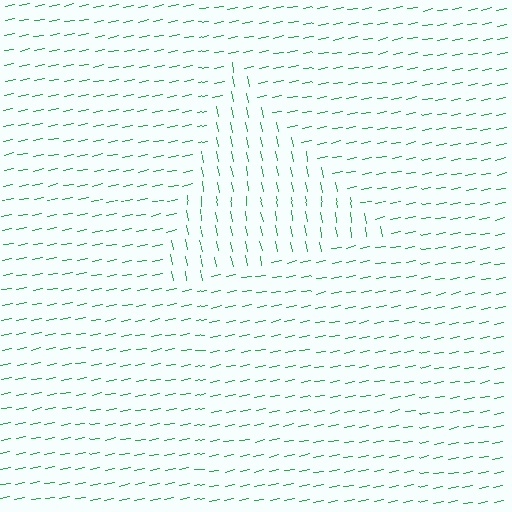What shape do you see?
I see a triangle.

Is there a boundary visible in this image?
Yes, there is a texture boundary formed by a change in line orientation.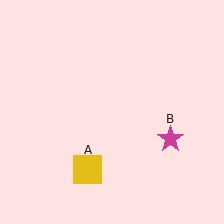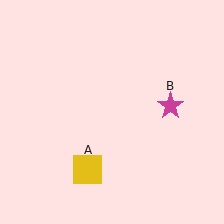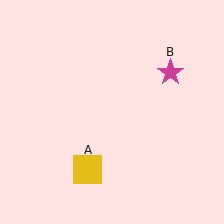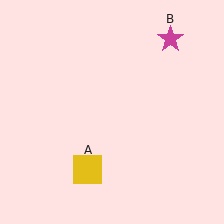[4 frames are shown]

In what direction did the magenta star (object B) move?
The magenta star (object B) moved up.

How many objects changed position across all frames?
1 object changed position: magenta star (object B).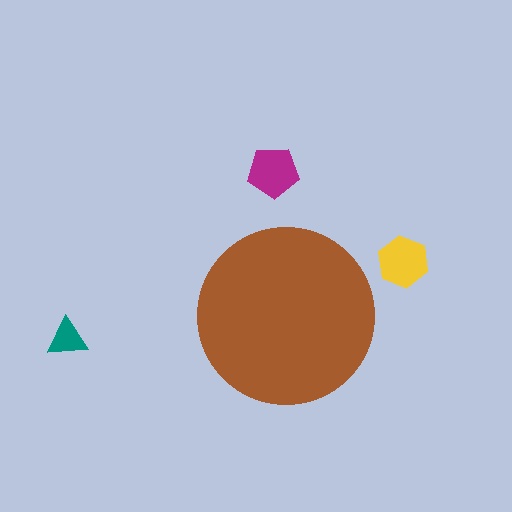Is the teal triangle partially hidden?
No, the teal triangle is fully visible.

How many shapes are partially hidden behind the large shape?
0 shapes are partially hidden.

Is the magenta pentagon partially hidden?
No, the magenta pentagon is fully visible.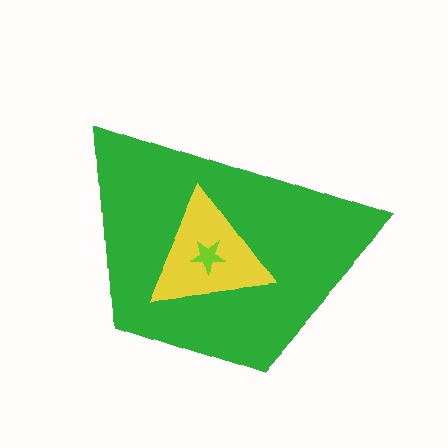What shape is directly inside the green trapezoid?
The yellow triangle.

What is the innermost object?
The lime star.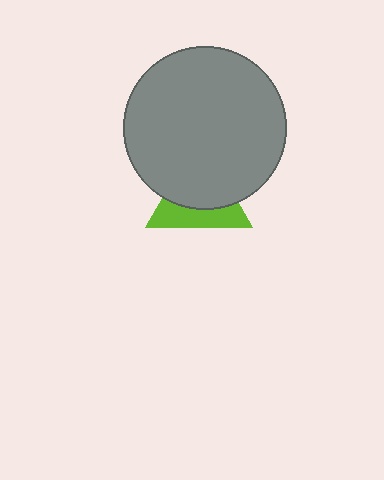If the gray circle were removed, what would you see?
You would see the complete lime triangle.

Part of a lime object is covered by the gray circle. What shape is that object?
It is a triangle.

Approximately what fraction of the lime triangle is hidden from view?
Roughly 60% of the lime triangle is hidden behind the gray circle.